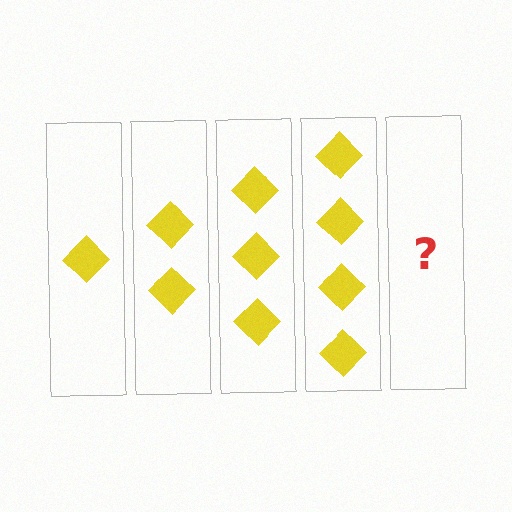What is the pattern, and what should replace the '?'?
The pattern is that each step adds one more diamond. The '?' should be 5 diamonds.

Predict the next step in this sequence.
The next step is 5 diamonds.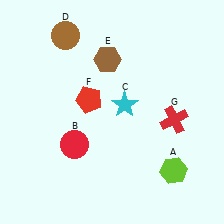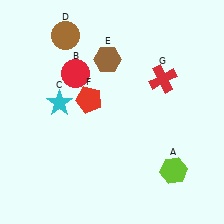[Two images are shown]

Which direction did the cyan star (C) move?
The cyan star (C) moved left.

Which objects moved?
The objects that moved are: the red circle (B), the cyan star (C), the red cross (G).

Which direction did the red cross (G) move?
The red cross (G) moved up.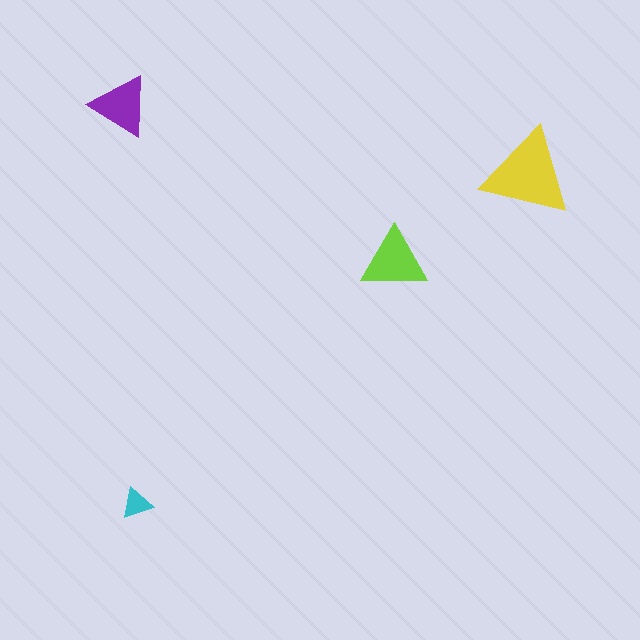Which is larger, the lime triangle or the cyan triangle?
The lime one.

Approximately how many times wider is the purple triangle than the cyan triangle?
About 2 times wider.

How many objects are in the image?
There are 4 objects in the image.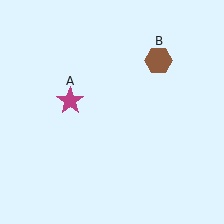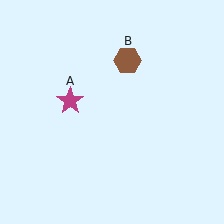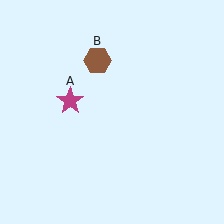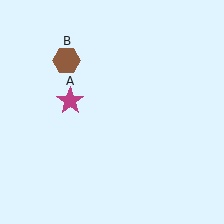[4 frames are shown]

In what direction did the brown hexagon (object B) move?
The brown hexagon (object B) moved left.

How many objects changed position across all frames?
1 object changed position: brown hexagon (object B).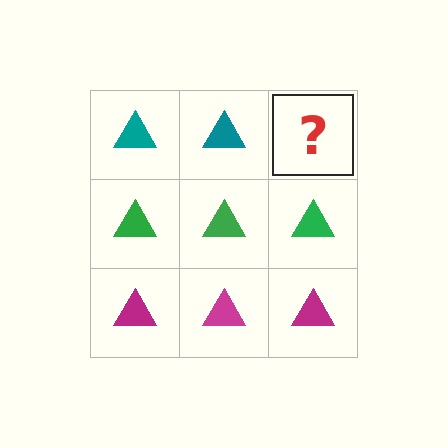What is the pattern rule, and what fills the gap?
The rule is that each row has a consistent color. The gap should be filled with a teal triangle.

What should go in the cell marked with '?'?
The missing cell should contain a teal triangle.